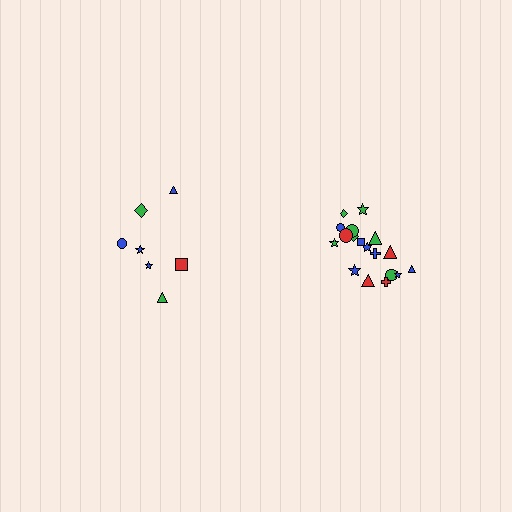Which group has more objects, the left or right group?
The right group.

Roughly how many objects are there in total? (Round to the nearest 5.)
Roughly 25 objects in total.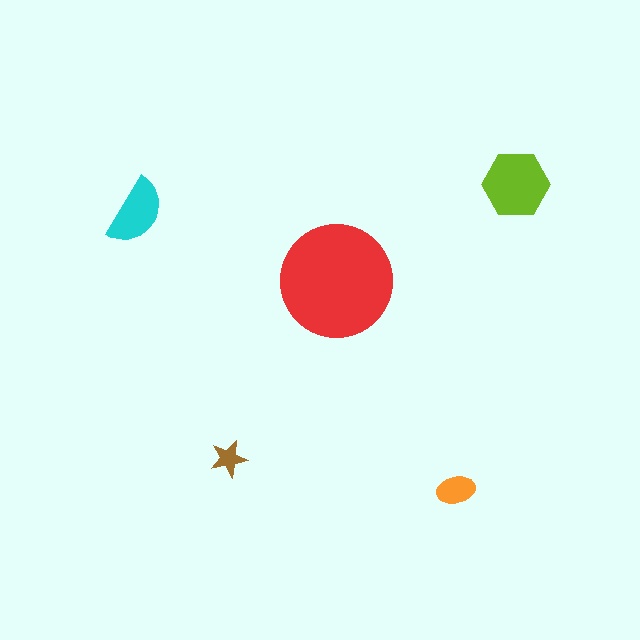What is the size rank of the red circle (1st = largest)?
1st.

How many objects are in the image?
There are 5 objects in the image.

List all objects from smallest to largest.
The brown star, the orange ellipse, the cyan semicircle, the lime hexagon, the red circle.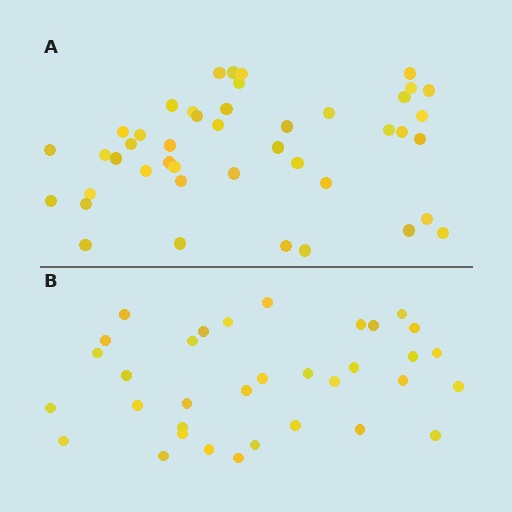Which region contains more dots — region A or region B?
Region A (the top region) has more dots.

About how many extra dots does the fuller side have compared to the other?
Region A has roughly 10 or so more dots than region B.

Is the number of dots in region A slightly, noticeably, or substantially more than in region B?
Region A has noticeably more, but not dramatically so. The ratio is roughly 1.3 to 1.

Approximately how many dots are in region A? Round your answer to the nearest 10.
About 40 dots. (The exact count is 44, which rounds to 40.)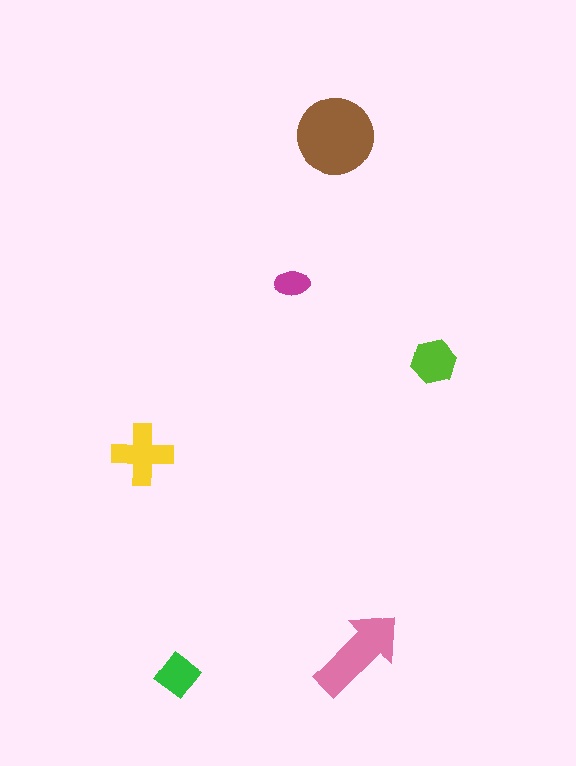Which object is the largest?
The brown circle.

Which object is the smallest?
The magenta ellipse.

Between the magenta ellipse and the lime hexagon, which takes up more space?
The lime hexagon.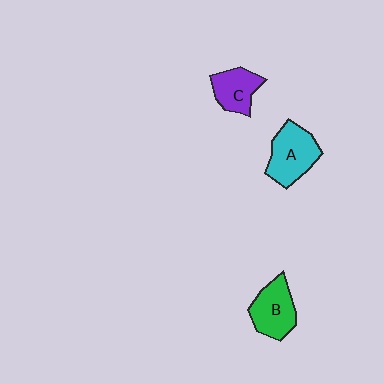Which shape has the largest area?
Shape A (cyan).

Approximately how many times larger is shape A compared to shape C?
Approximately 1.4 times.